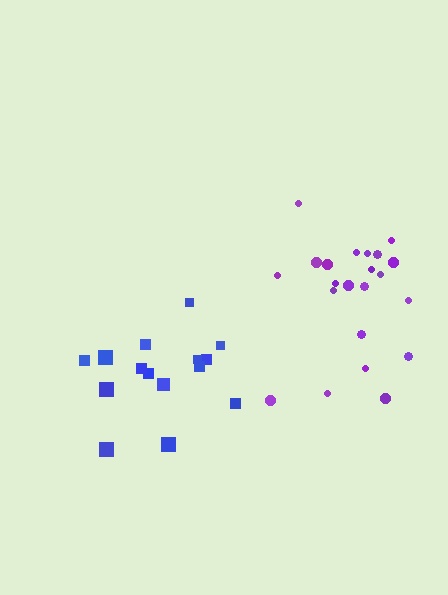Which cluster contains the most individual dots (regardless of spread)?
Purple (22).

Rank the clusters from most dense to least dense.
blue, purple.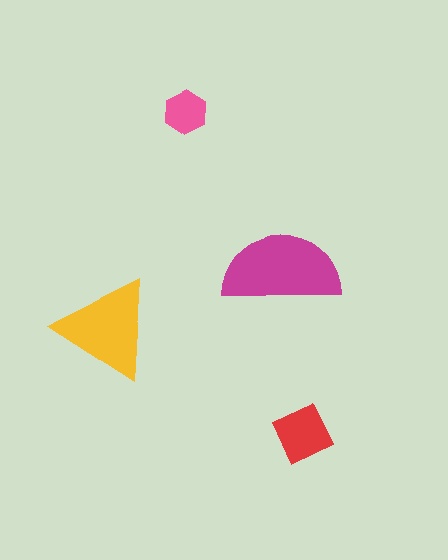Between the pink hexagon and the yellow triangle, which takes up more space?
The yellow triangle.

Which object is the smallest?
The pink hexagon.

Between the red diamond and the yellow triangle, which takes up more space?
The yellow triangle.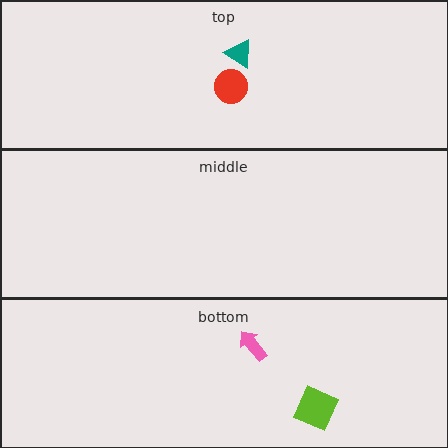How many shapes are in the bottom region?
2.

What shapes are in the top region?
The red circle, the teal triangle.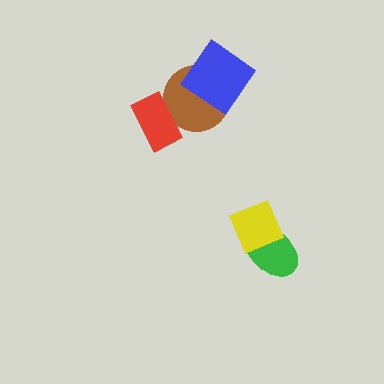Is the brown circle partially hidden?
Yes, it is partially covered by another shape.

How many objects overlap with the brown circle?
2 objects overlap with the brown circle.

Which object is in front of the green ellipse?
The yellow diamond is in front of the green ellipse.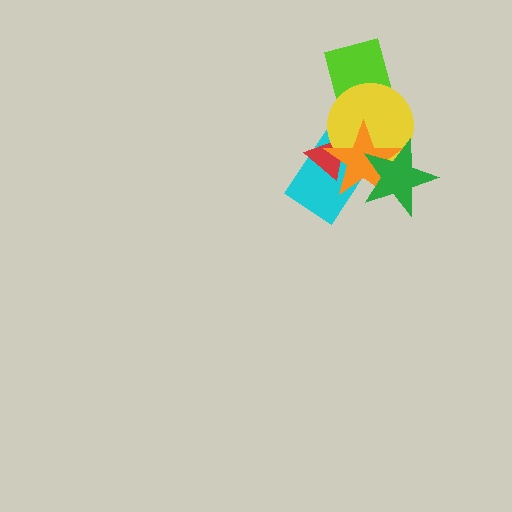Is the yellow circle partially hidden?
Yes, it is partially covered by another shape.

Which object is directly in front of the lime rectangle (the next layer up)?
The yellow circle is directly in front of the lime rectangle.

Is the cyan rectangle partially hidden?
Yes, it is partially covered by another shape.